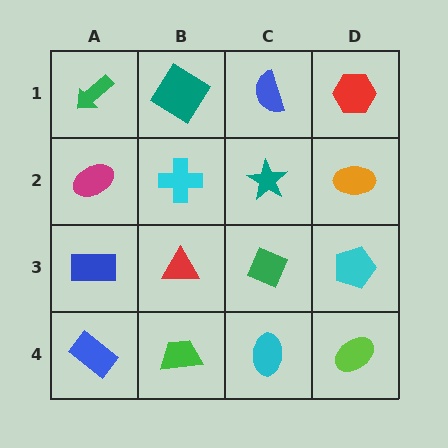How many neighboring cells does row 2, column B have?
4.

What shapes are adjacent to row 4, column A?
A blue rectangle (row 3, column A), a green trapezoid (row 4, column B).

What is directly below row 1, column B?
A cyan cross.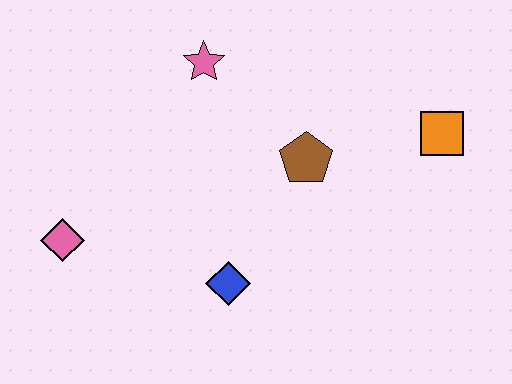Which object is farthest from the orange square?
The pink diamond is farthest from the orange square.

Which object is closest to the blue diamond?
The brown pentagon is closest to the blue diamond.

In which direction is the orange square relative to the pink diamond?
The orange square is to the right of the pink diamond.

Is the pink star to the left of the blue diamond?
Yes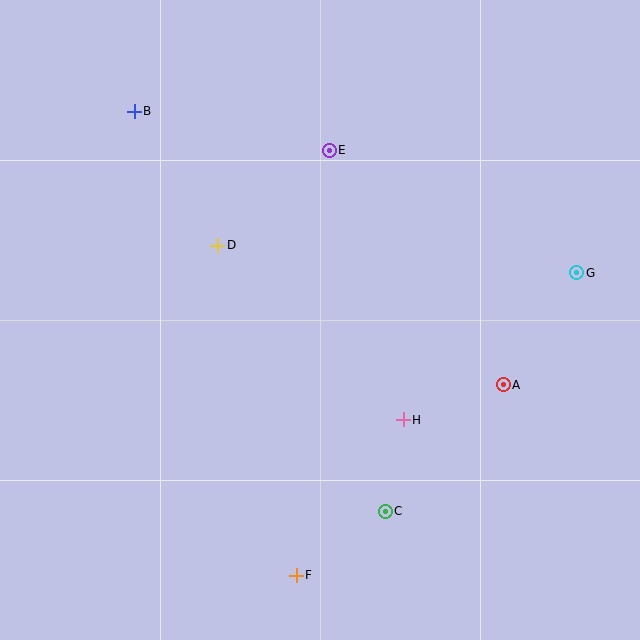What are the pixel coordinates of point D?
Point D is at (218, 245).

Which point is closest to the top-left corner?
Point B is closest to the top-left corner.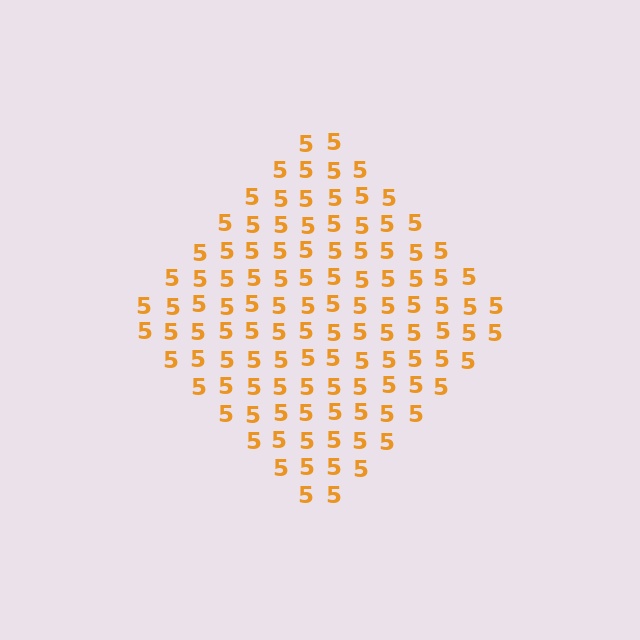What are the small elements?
The small elements are digit 5's.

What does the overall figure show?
The overall figure shows a diamond.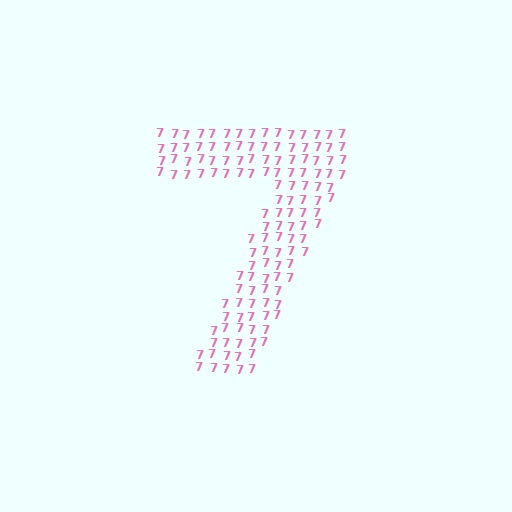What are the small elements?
The small elements are digit 7's.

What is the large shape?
The large shape is the digit 7.